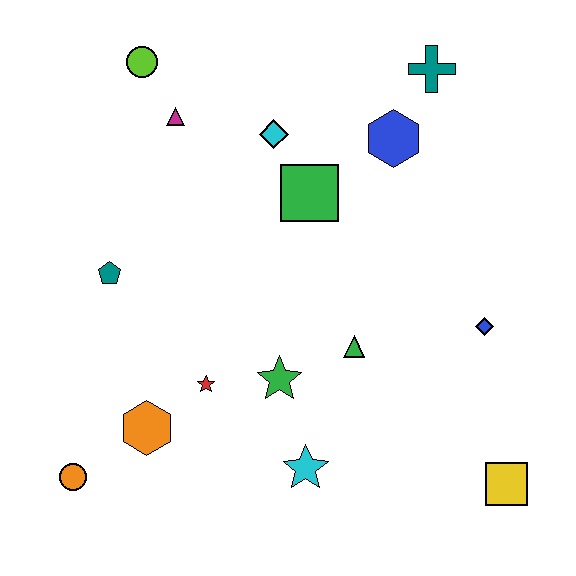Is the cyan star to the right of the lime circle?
Yes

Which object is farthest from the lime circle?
The yellow square is farthest from the lime circle.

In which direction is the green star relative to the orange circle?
The green star is to the right of the orange circle.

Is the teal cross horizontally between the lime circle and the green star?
No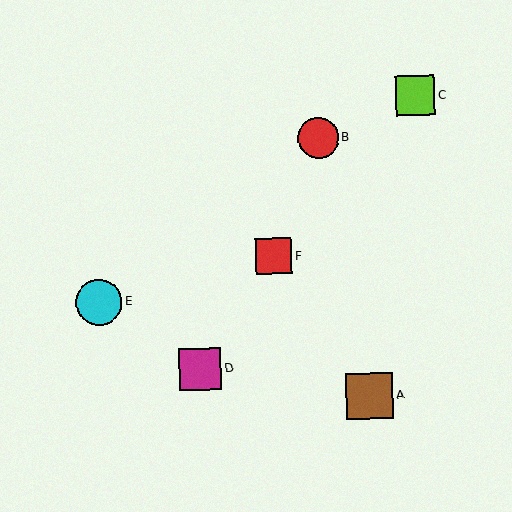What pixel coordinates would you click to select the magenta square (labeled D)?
Click at (200, 369) to select the magenta square D.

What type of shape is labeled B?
Shape B is a red circle.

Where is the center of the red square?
The center of the red square is at (274, 256).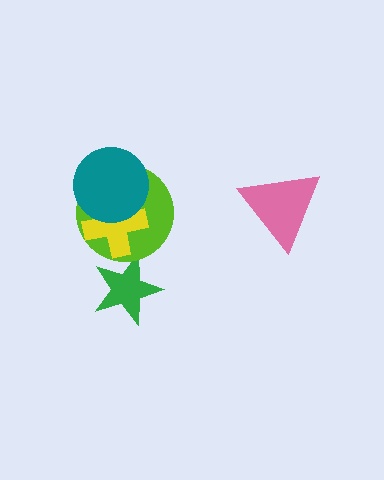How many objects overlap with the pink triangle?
0 objects overlap with the pink triangle.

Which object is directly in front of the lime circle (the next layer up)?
The yellow cross is directly in front of the lime circle.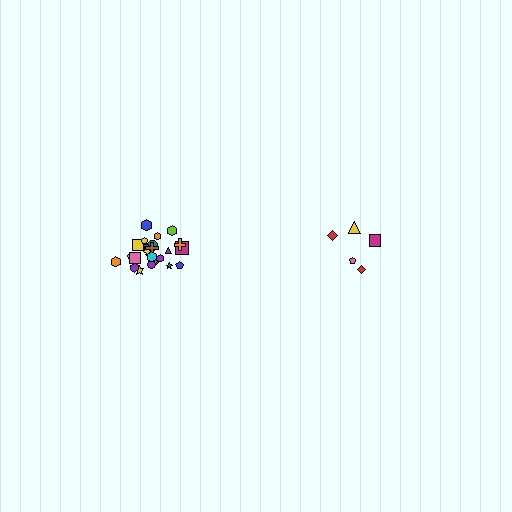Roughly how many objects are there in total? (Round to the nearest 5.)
Roughly 30 objects in total.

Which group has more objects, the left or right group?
The left group.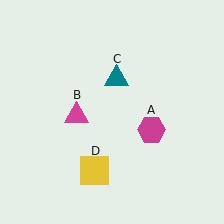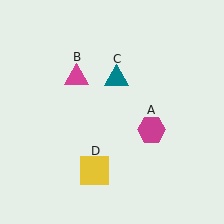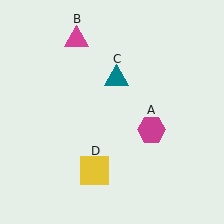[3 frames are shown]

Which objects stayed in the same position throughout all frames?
Magenta hexagon (object A) and teal triangle (object C) and yellow square (object D) remained stationary.